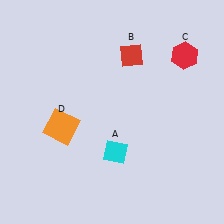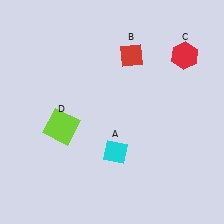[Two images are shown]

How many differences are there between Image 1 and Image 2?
There is 1 difference between the two images.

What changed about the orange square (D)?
In Image 1, D is orange. In Image 2, it changed to lime.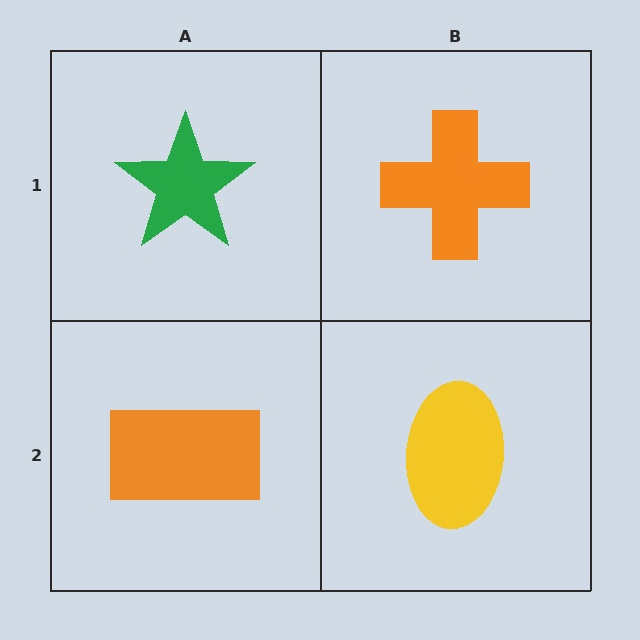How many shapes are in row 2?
2 shapes.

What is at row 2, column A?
An orange rectangle.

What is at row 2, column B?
A yellow ellipse.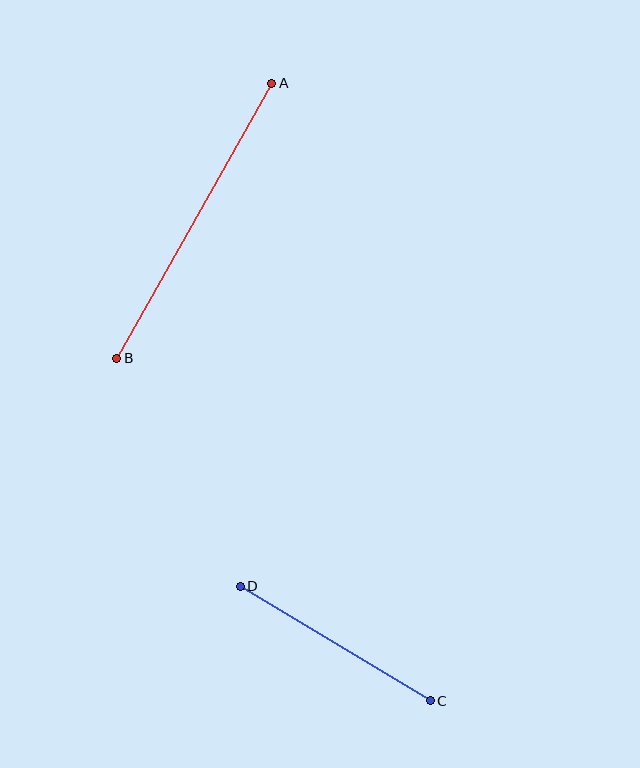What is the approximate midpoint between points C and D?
The midpoint is at approximately (335, 644) pixels.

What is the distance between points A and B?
The distance is approximately 316 pixels.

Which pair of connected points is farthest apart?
Points A and B are farthest apart.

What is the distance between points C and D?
The distance is approximately 222 pixels.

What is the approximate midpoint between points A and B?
The midpoint is at approximately (194, 221) pixels.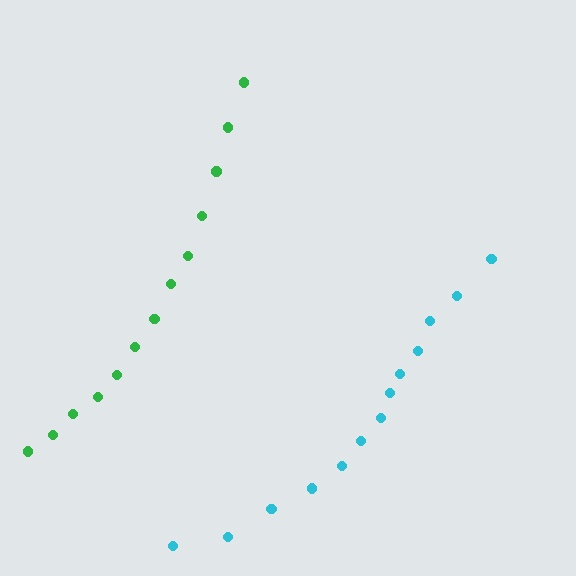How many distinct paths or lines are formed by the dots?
There are 2 distinct paths.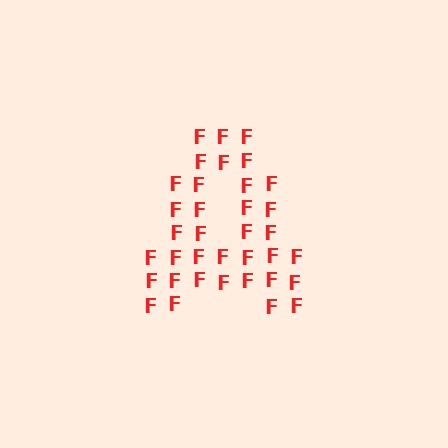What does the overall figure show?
The overall figure shows the letter A.